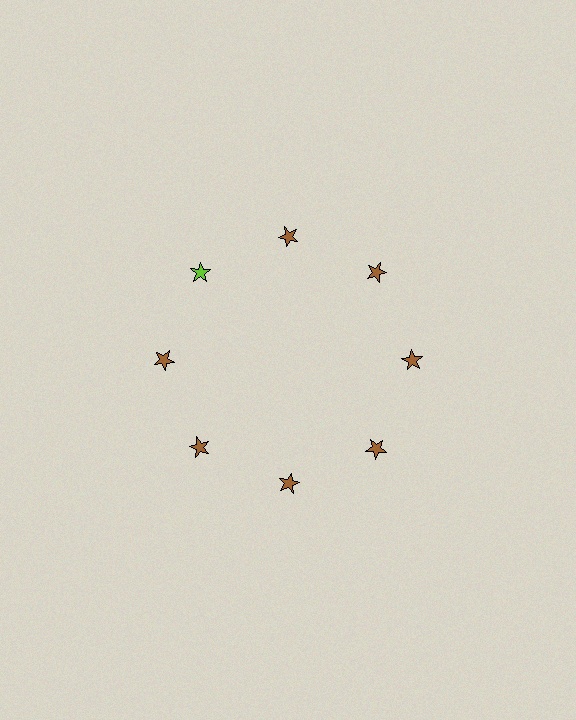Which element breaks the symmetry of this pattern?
The lime star at roughly the 10 o'clock position breaks the symmetry. All other shapes are brown stars.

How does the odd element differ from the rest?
It has a different color: lime instead of brown.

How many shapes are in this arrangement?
There are 8 shapes arranged in a ring pattern.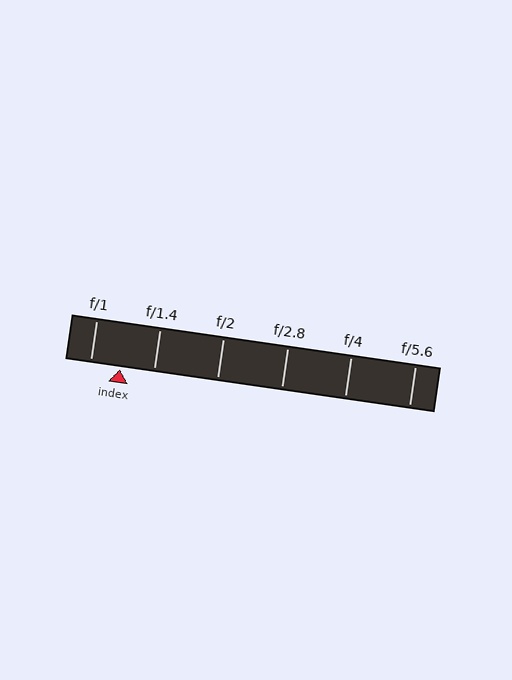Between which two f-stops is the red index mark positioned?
The index mark is between f/1 and f/1.4.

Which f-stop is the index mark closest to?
The index mark is closest to f/1.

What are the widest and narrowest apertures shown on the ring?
The widest aperture shown is f/1 and the narrowest is f/5.6.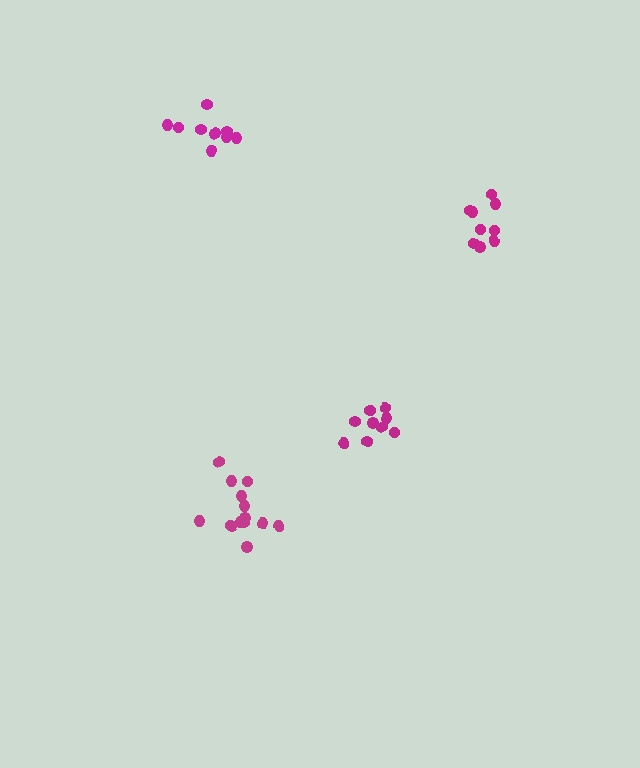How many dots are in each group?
Group 1: 10 dots, Group 2: 9 dots, Group 3: 14 dots, Group 4: 9 dots (42 total).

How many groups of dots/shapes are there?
There are 4 groups.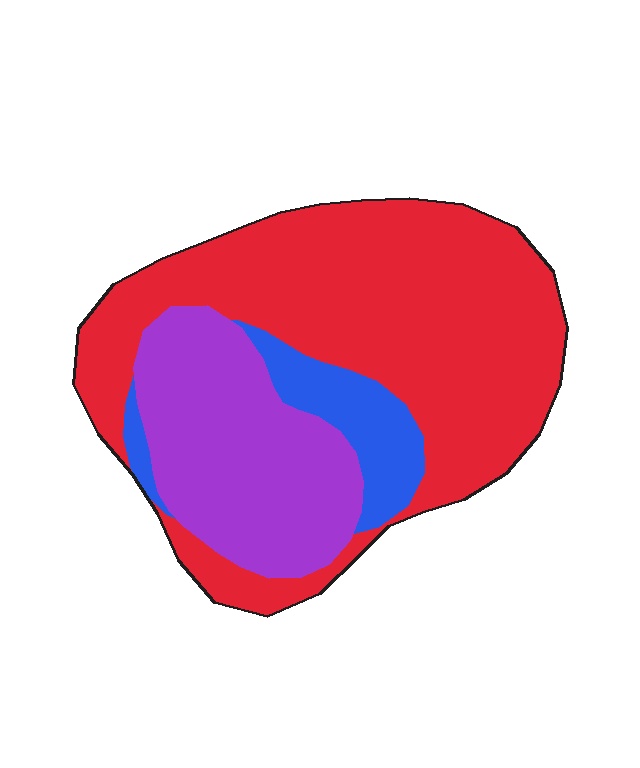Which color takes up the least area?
Blue, at roughly 10%.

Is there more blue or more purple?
Purple.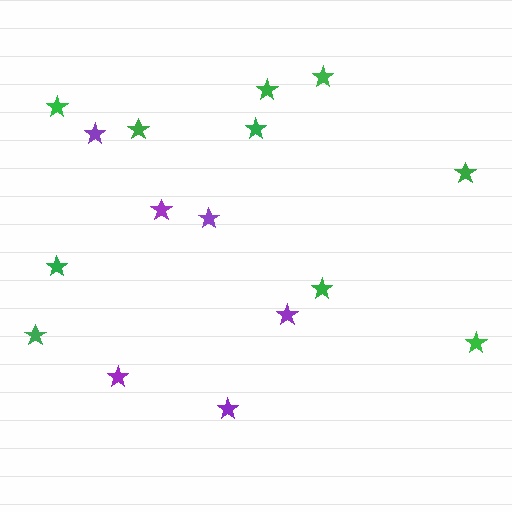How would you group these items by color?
There are 2 groups: one group of green stars (10) and one group of purple stars (6).